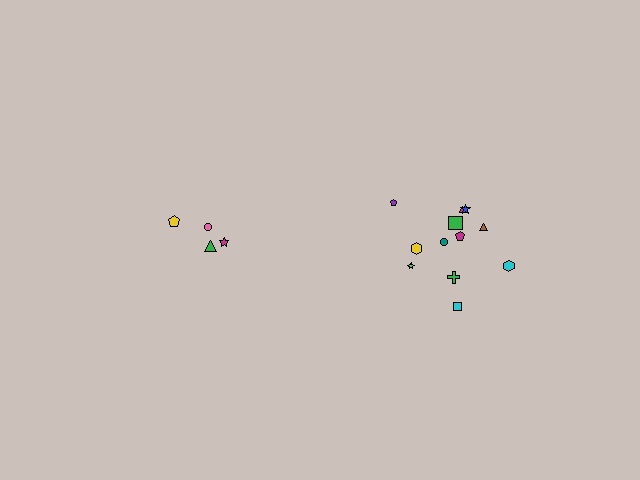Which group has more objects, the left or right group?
The right group.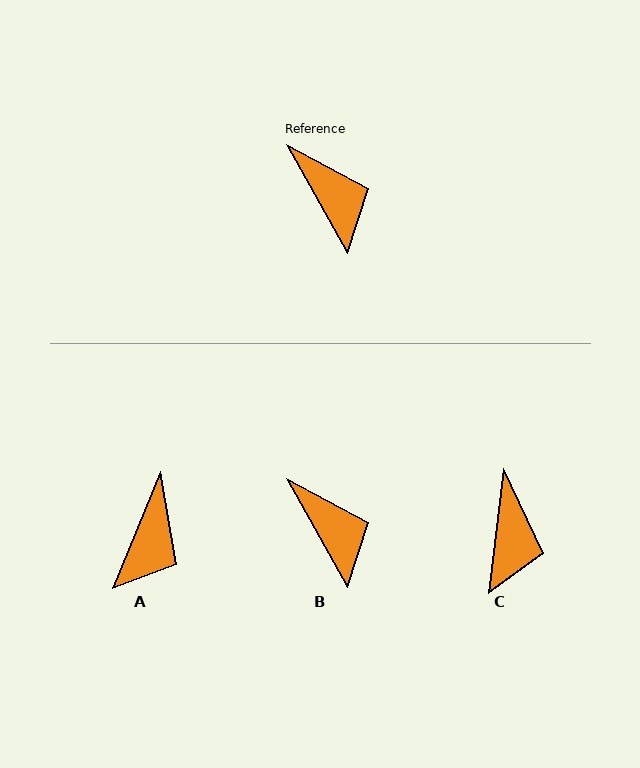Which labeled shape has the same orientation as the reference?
B.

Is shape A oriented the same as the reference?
No, it is off by about 52 degrees.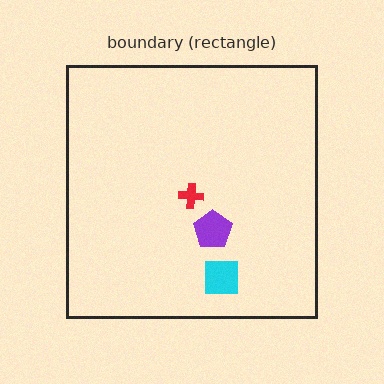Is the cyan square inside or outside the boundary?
Inside.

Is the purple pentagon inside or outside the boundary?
Inside.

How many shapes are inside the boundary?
3 inside, 0 outside.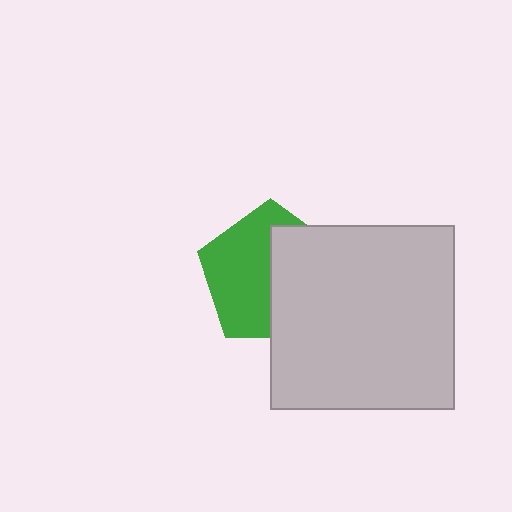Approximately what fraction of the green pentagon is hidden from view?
Roughly 47% of the green pentagon is hidden behind the light gray square.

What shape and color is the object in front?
The object in front is a light gray square.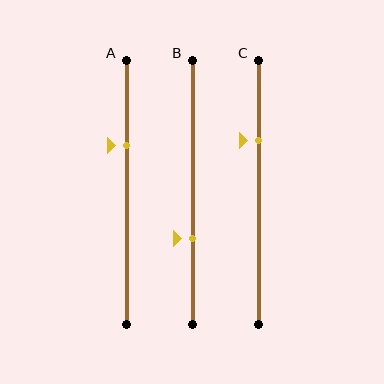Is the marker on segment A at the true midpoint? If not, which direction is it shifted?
No, the marker on segment A is shifted upward by about 18% of the segment length.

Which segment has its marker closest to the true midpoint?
Segment A has its marker closest to the true midpoint.